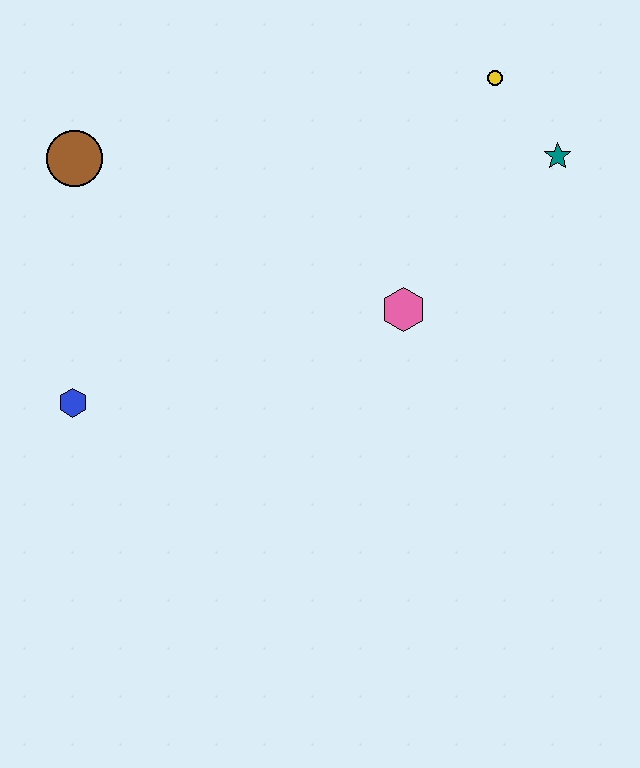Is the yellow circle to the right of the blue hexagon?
Yes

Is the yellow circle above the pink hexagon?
Yes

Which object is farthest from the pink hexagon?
The brown circle is farthest from the pink hexagon.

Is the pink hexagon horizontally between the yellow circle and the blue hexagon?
Yes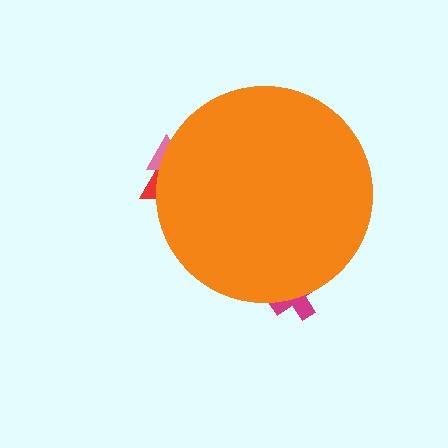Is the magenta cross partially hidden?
Yes, the magenta cross is partially hidden behind the orange circle.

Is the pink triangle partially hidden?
Yes, the pink triangle is partially hidden behind the orange circle.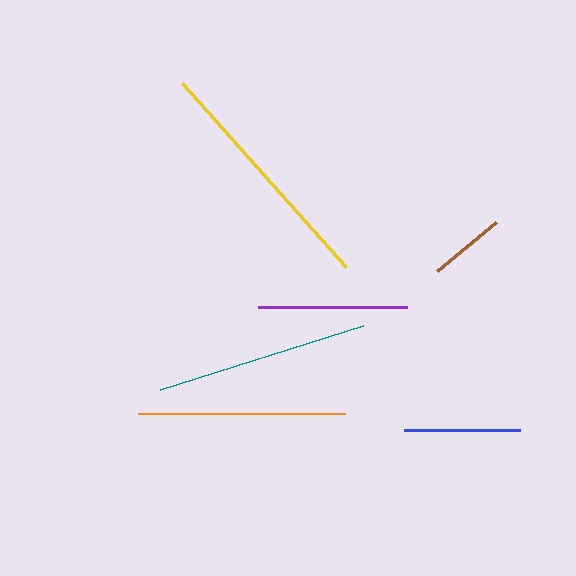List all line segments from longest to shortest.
From longest to shortest: yellow, teal, orange, purple, blue, brown.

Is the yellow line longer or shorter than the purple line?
The yellow line is longer than the purple line.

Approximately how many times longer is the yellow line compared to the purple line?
The yellow line is approximately 1.6 times the length of the purple line.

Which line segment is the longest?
The yellow line is the longest at approximately 246 pixels.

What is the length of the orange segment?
The orange segment is approximately 207 pixels long.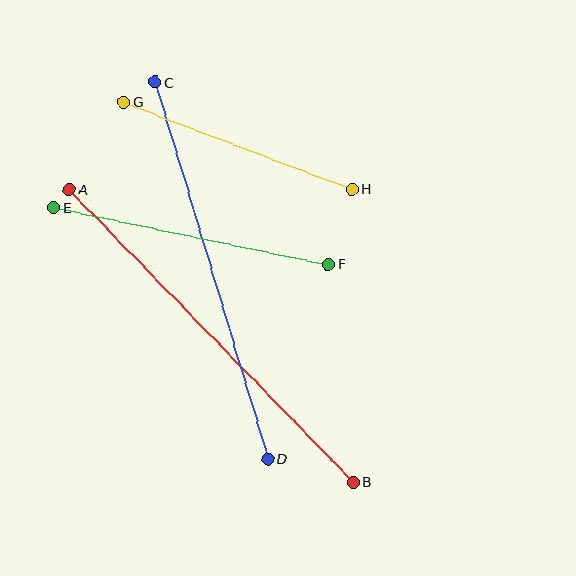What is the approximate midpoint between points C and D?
The midpoint is at approximately (211, 271) pixels.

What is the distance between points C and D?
The distance is approximately 393 pixels.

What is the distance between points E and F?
The distance is approximately 280 pixels.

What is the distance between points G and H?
The distance is approximately 244 pixels.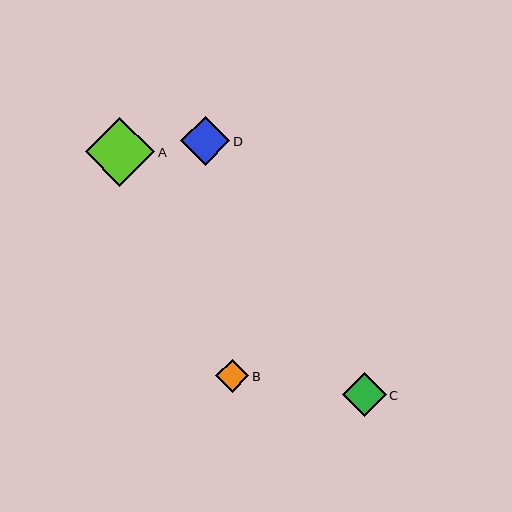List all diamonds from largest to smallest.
From largest to smallest: A, D, C, B.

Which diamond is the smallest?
Diamond B is the smallest with a size of approximately 33 pixels.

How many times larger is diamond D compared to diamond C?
Diamond D is approximately 1.1 times the size of diamond C.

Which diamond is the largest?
Diamond A is the largest with a size of approximately 69 pixels.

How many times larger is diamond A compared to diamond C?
Diamond A is approximately 1.6 times the size of diamond C.